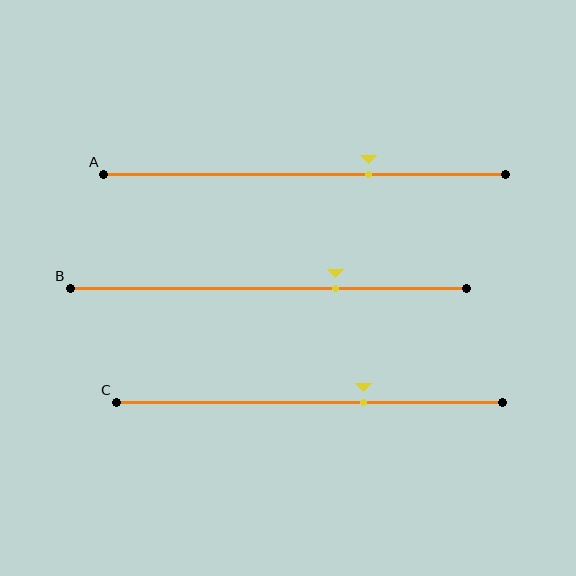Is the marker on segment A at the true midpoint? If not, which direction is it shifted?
No, the marker on segment A is shifted to the right by about 16% of the segment length.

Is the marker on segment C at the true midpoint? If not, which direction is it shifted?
No, the marker on segment C is shifted to the right by about 14% of the segment length.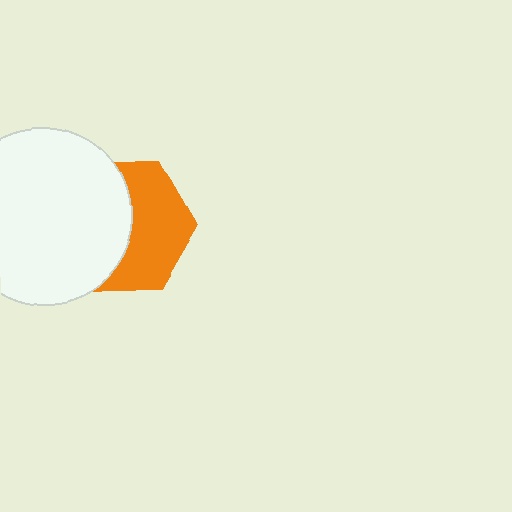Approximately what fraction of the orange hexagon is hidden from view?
Roughly 50% of the orange hexagon is hidden behind the white circle.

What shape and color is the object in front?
The object in front is a white circle.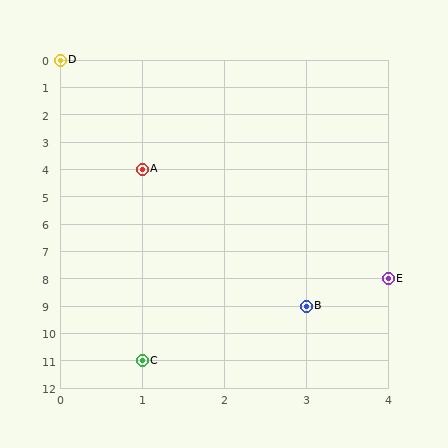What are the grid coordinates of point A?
Point A is at grid coordinates (1, 4).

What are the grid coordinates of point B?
Point B is at grid coordinates (3, 9).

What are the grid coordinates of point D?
Point D is at grid coordinates (0, 0).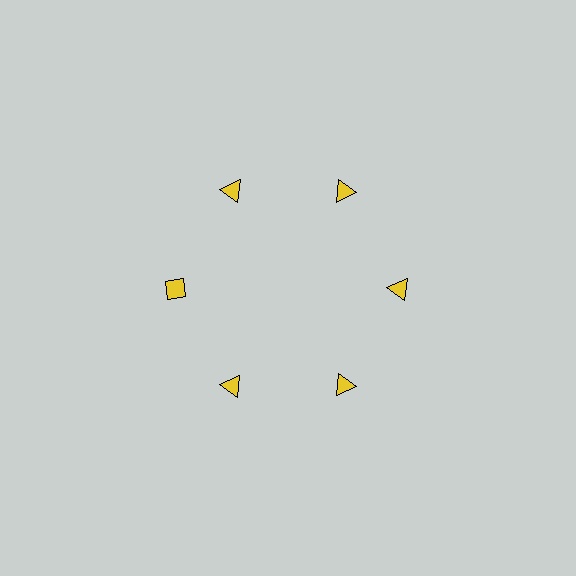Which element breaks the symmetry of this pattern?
The yellow diamond at roughly the 9 o'clock position breaks the symmetry. All other shapes are yellow triangles.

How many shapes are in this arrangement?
There are 6 shapes arranged in a ring pattern.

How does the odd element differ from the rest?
It has a different shape: diamond instead of triangle.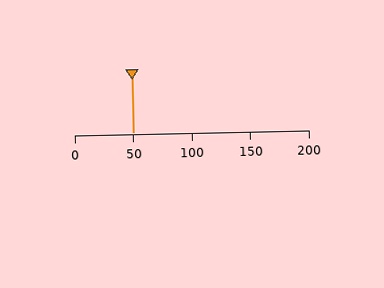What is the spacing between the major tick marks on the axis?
The major ticks are spaced 50 apart.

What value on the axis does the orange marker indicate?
The marker indicates approximately 50.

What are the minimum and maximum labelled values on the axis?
The axis runs from 0 to 200.